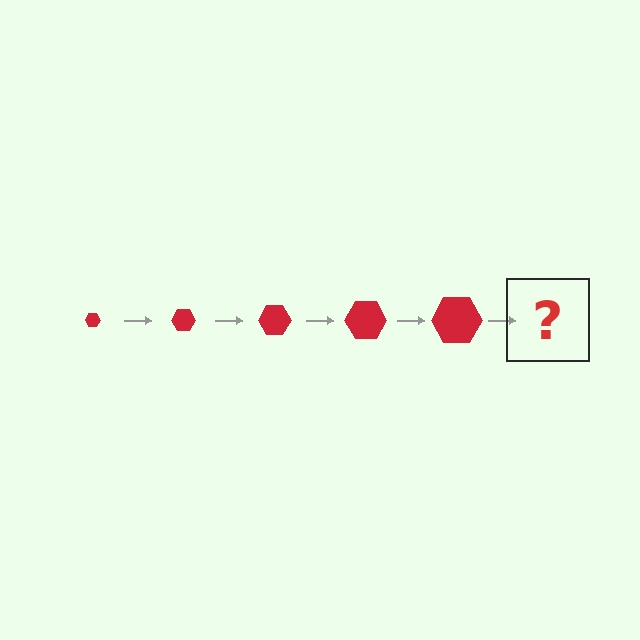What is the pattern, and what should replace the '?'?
The pattern is that the hexagon gets progressively larger each step. The '?' should be a red hexagon, larger than the previous one.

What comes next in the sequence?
The next element should be a red hexagon, larger than the previous one.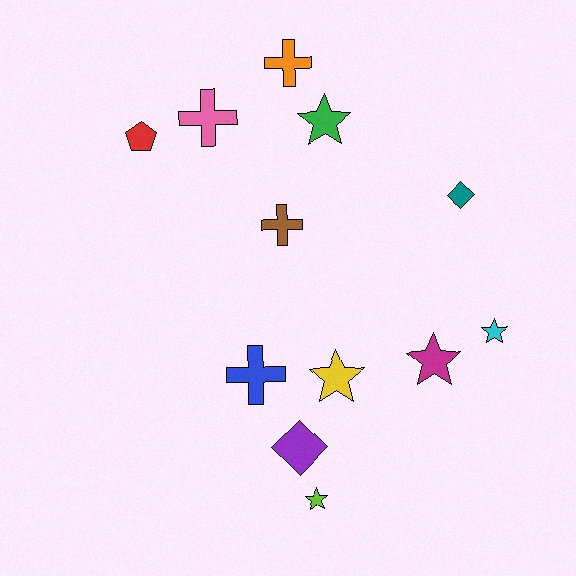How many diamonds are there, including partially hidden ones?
There are 2 diamonds.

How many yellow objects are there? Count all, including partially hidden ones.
There is 1 yellow object.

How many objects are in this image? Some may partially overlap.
There are 12 objects.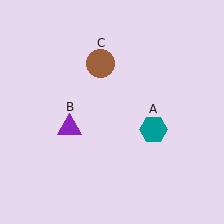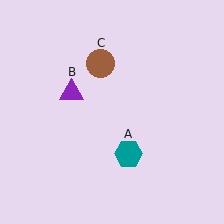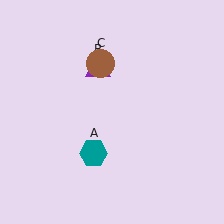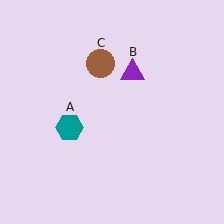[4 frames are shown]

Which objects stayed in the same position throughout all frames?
Brown circle (object C) remained stationary.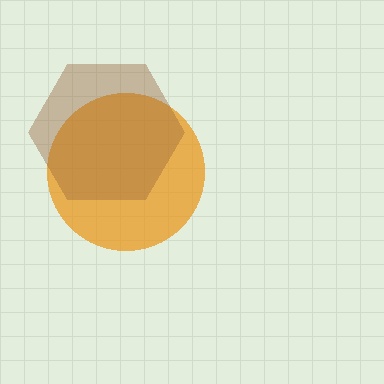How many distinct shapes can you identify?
There are 2 distinct shapes: an orange circle, a brown hexagon.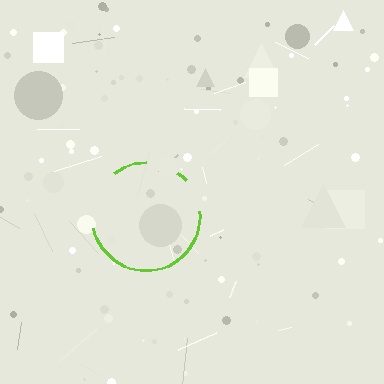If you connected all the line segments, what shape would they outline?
They would outline a circle.